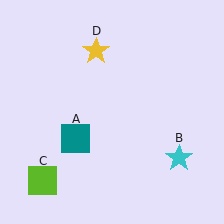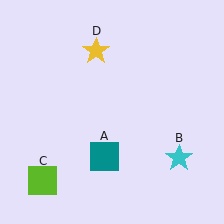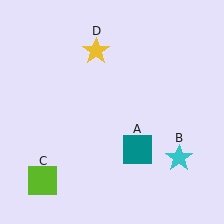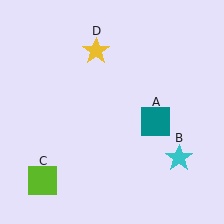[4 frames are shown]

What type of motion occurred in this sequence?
The teal square (object A) rotated counterclockwise around the center of the scene.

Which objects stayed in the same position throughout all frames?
Cyan star (object B) and lime square (object C) and yellow star (object D) remained stationary.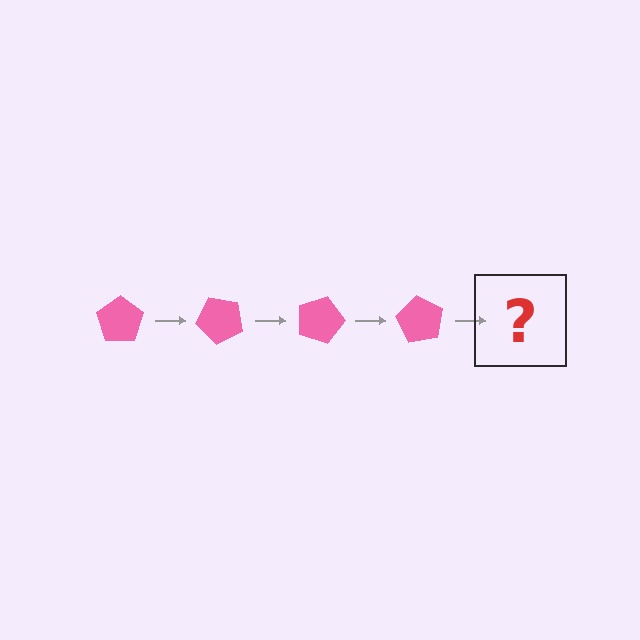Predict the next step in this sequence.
The next step is a pink pentagon rotated 180 degrees.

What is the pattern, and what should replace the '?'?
The pattern is that the pentagon rotates 45 degrees each step. The '?' should be a pink pentagon rotated 180 degrees.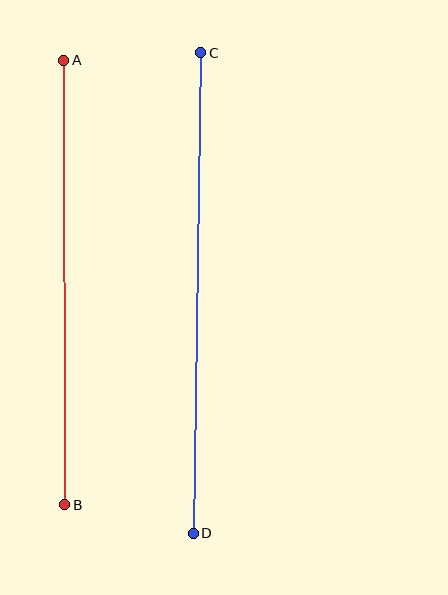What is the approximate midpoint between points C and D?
The midpoint is at approximately (197, 293) pixels.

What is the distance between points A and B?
The distance is approximately 445 pixels.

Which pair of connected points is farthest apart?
Points C and D are farthest apart.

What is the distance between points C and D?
The distance is approximately 481 pixels.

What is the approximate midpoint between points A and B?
The midpoint is at approximately (64, 282) pixels.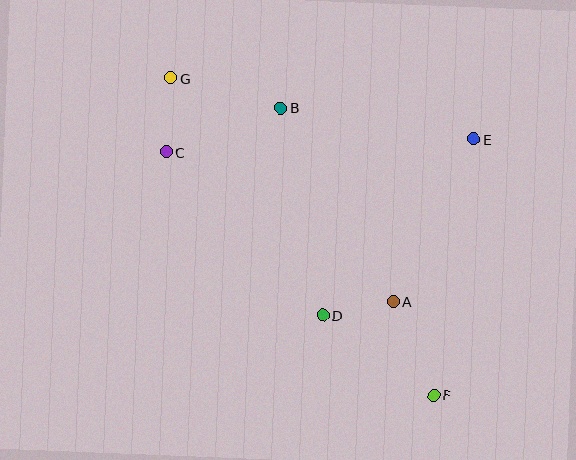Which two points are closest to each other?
Points A and D are closest to each other.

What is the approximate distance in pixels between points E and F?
The distance between E and F is approximately 259 pixels.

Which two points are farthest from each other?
Points F and G are farthest from each other.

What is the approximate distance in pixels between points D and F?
The distance between D and F is approximately 137 pixels.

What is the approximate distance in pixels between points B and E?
The distance between B and E is approximately 195 pixels.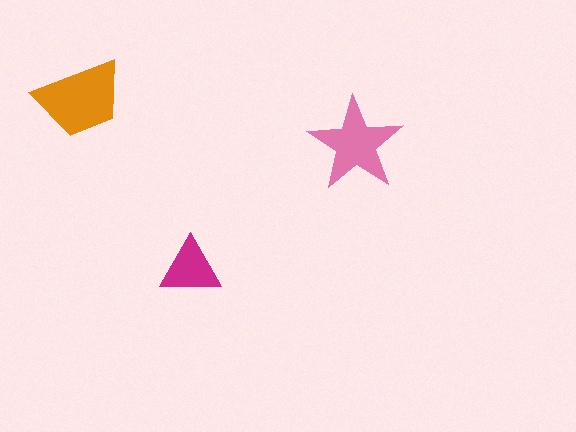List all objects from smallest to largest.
The magenta triangle, the pink star, the orange trapezoid.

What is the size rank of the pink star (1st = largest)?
2nd.